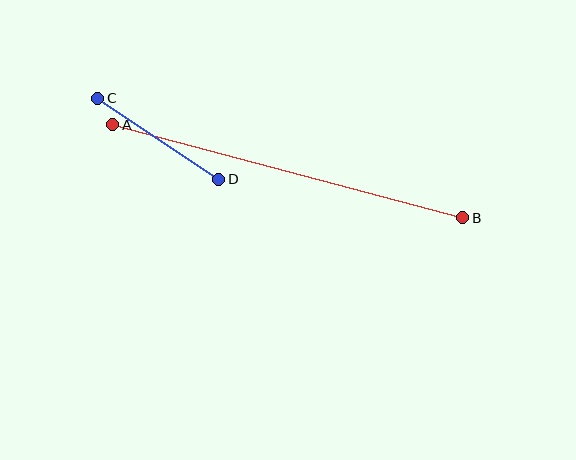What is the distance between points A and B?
The distance is approximately 362 pixels.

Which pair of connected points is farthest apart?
Points A and B are farthest apart.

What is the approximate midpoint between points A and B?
The midpoint is at approximately (288, 171) pixels.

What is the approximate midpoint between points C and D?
The midpoint is at approximately (158, 139) pixels.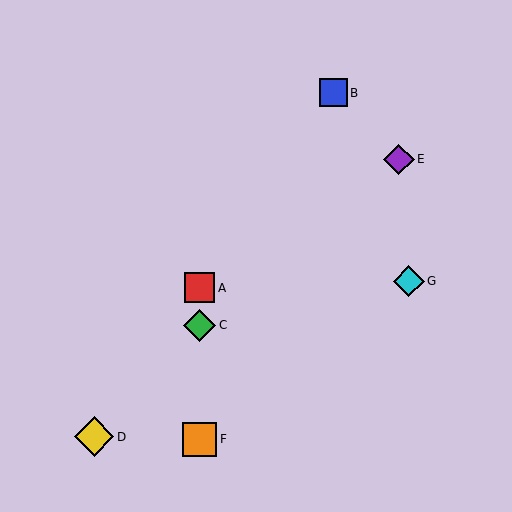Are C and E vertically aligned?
No, C is at x≈200 and E is at x≈399.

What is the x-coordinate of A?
Object A is at x≈200.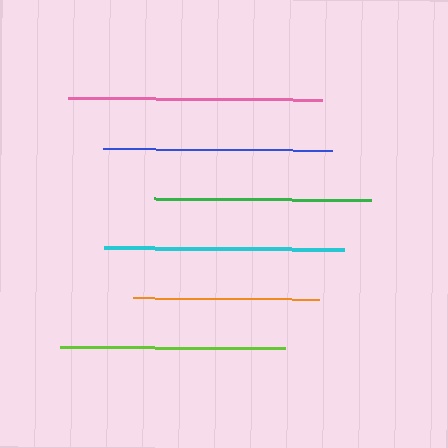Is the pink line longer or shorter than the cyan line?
The pink line is longer than the cyan line.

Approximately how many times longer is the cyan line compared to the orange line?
The cyan line is approximately 1.3 times the length of the orange line.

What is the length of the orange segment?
The orange segment is approximately 186 pixels long.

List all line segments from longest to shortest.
From longest to shortest: pink, cyan, blue, lime, green, orange.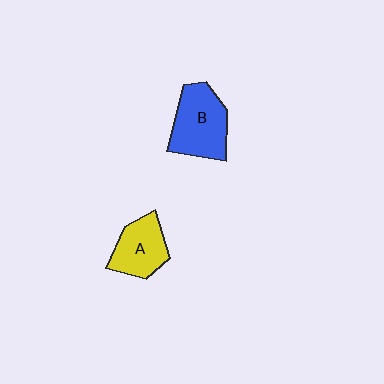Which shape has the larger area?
Shape B (blue).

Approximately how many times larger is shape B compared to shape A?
Approximately 1.3 times.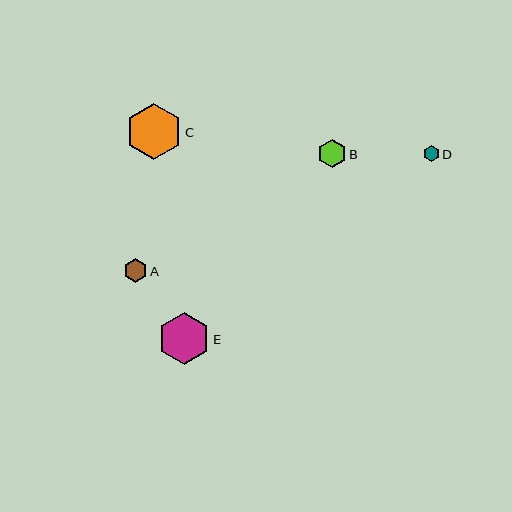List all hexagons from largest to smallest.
From largest to smallest: C, E, B, A, D.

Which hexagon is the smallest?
Hexagon D is the smallest with a size of approximately 16 pixels.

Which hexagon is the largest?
Hexagon C is the largest with a size of approximately 56 pixels.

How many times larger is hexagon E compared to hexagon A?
Hexagon E is approximately 2.2 times the size of hexagon A.